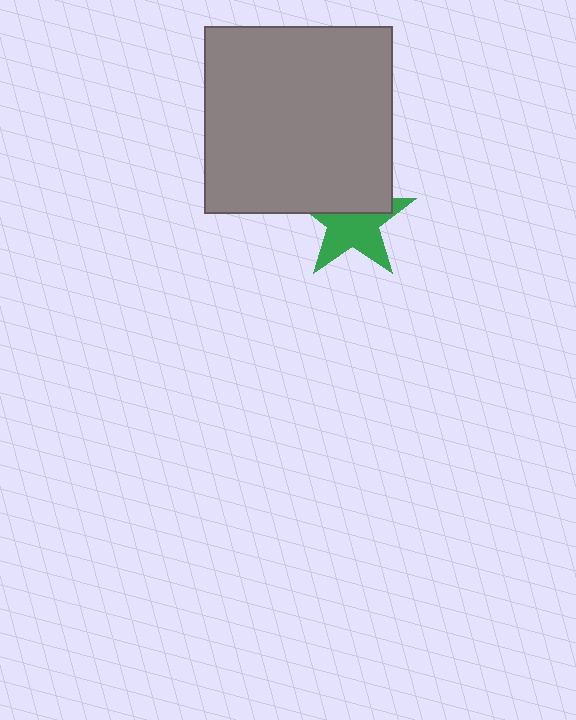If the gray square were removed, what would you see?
You would see the complete green star.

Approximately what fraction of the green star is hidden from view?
Roughly 41% of the green star is hidden behind the gray square.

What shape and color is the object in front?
The object in front is a gray square.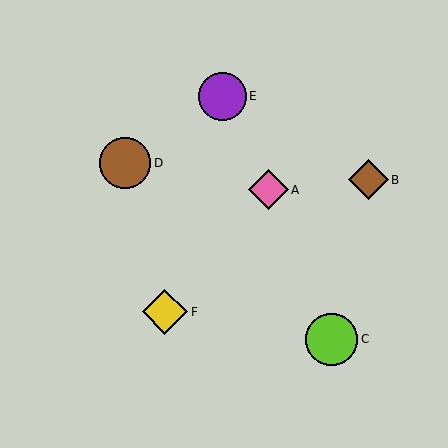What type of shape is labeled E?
Shape E is a purple circle.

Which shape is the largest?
The lime circle (labeled C) is the largest.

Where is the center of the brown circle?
The center of the brown circle is at (125, 163).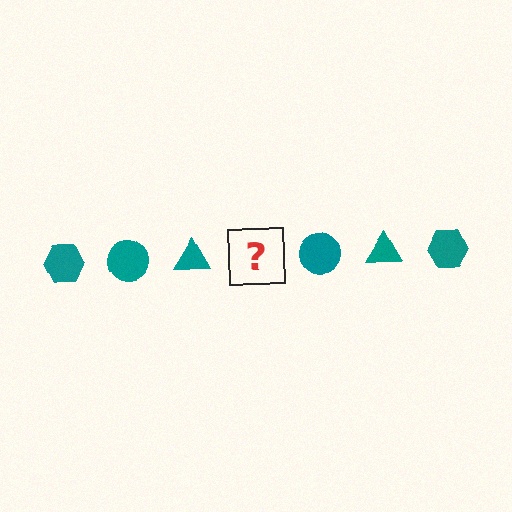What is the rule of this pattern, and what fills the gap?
The rule is that the pattern cycles through hexagon, circle, triangle shapes in teal. The gap should be filled with a teal hexagon.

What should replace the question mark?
The question mark should be replaced with a teal hexagon.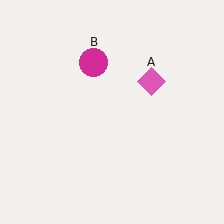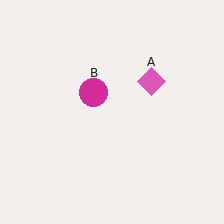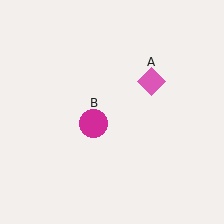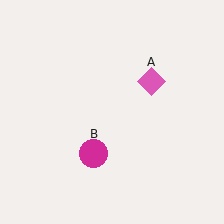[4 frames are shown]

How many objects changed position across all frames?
1 object changed position: magenta circle (object B).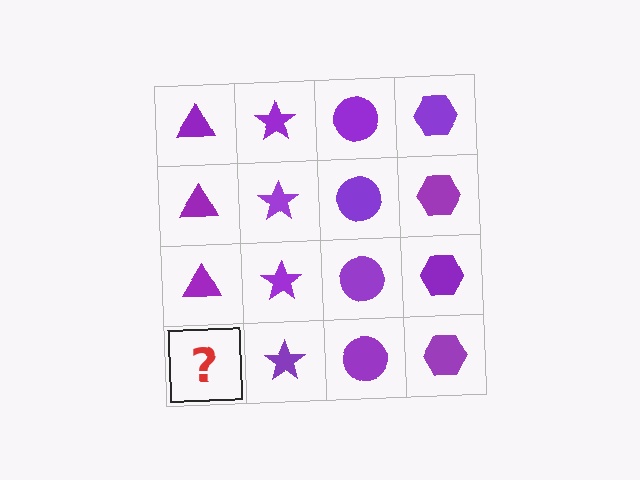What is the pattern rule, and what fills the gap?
The rule is that each column has a consistent shape. The gap should be filled with a purple triangle.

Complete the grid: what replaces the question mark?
The question mark should be replaced with a purple triangle.